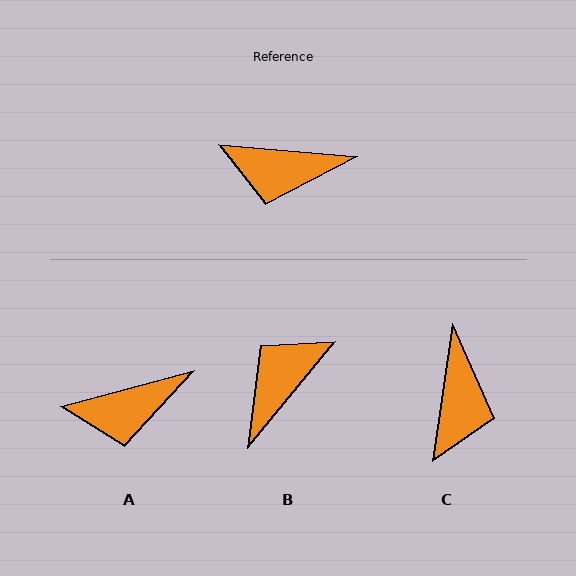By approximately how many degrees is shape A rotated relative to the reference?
Approximately 20 degrees counter-clockwise.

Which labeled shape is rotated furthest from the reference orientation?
B, about 124 degrees away.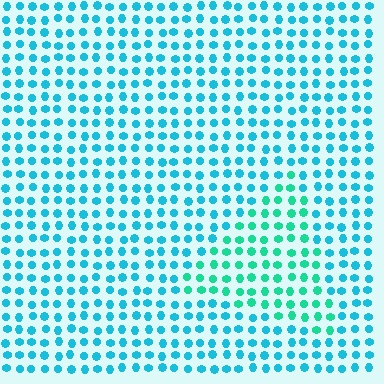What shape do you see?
I see a triangle.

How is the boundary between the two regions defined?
The boundary is defined purely by a slight shift in hue (about 31 degrees). Spacing, size, and orientation are identical on both sides.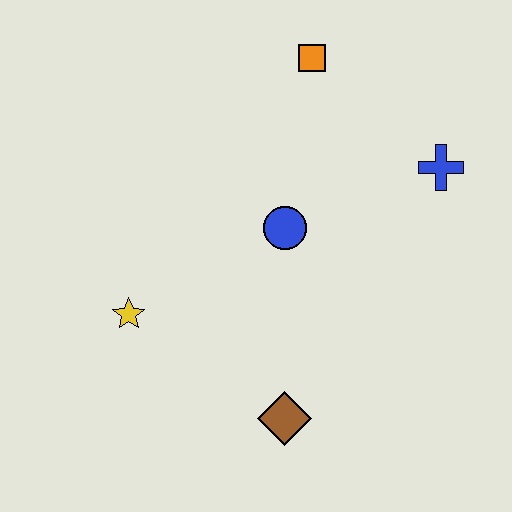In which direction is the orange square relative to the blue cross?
The orange square is to the left of the blue cross.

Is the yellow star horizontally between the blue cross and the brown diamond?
No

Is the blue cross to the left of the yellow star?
No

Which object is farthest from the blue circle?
The brown diamond is farthest from the blue circle.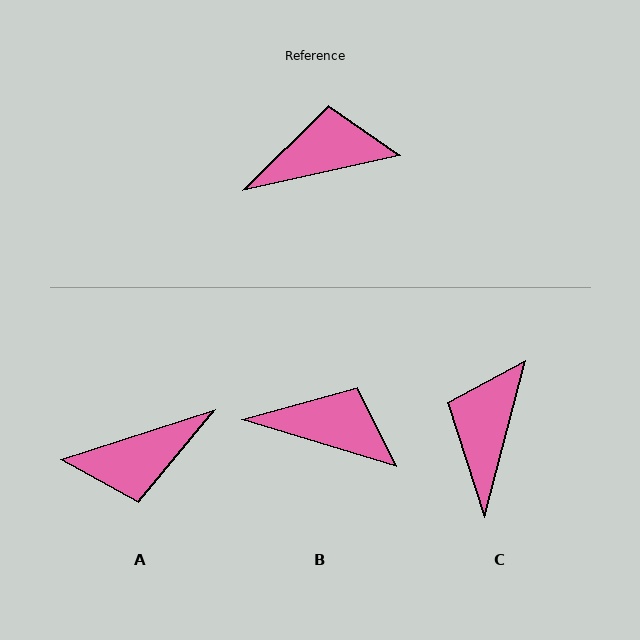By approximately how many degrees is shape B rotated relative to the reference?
Approximately 29 degrees clockwise.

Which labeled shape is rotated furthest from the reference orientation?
A, about 174 degrees away.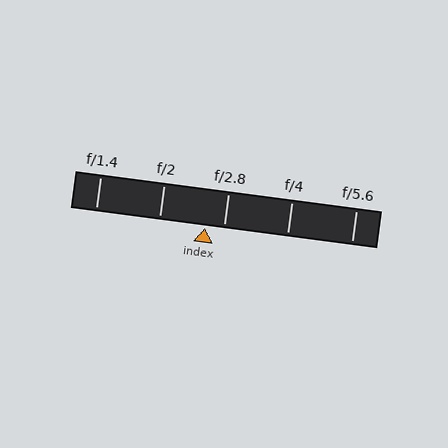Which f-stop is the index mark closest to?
The index mark is closest to f/2.8.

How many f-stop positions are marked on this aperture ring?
There are 5 f-stop positions marked.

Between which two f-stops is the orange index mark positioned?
The index mark is between f/2 and f/2.8.